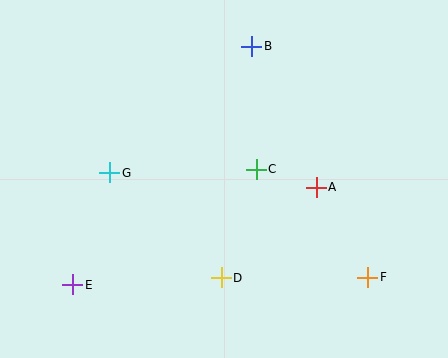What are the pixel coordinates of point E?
Point E is at (73, 285).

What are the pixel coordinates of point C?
Point C is at (256, 169).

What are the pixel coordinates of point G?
Point G is at (110, 173).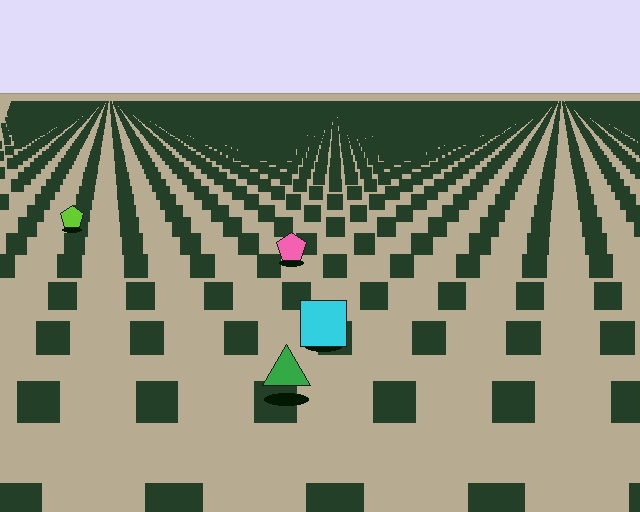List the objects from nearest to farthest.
From nearest to farthest: the green triangle, the cyan square, the pink pentagon, the lime pentagon.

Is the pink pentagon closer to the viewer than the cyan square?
No. The cyan square is closer — you can tell from the texture gradient: the ground texture is coarser near it.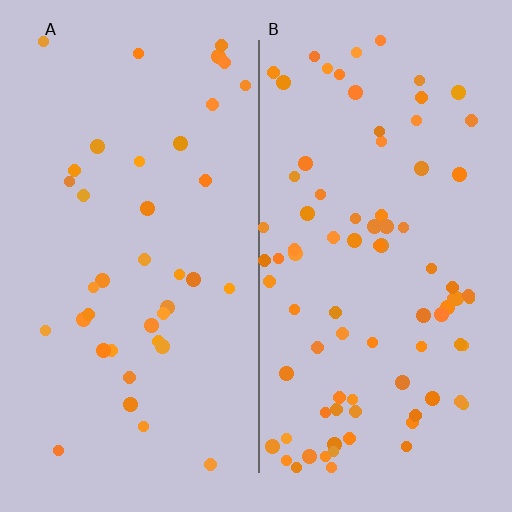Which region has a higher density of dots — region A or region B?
B (the right).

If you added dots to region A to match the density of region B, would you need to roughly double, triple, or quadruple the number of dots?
Approximately double.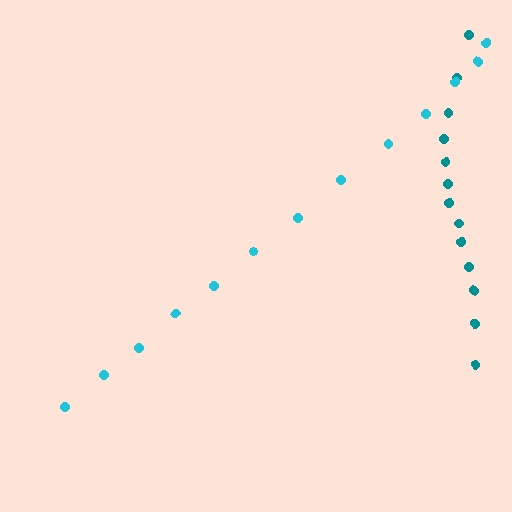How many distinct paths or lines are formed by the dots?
There are 2 distinct paths.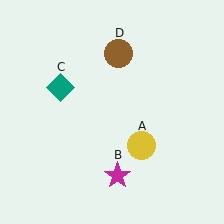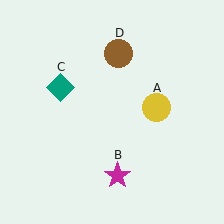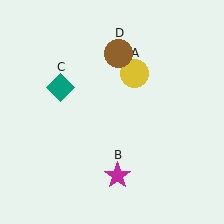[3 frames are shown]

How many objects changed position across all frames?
1 object changed position: yellow circle (object A).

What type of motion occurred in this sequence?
The yellow circle (object A) rotated counterclockwise around the center of the scene.